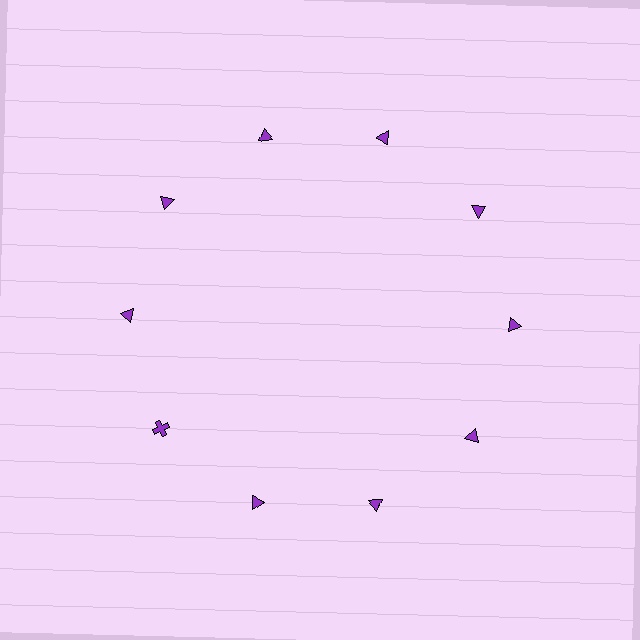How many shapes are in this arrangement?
There are 10 shapes arranged in a ring pattern.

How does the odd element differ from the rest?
It has a different shape: cross instead of triangle.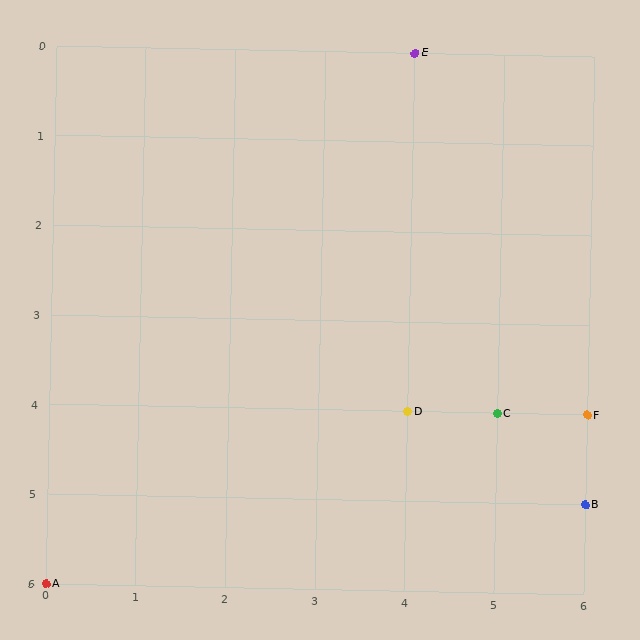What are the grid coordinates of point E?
Point E is at grid coordinates (4, 0).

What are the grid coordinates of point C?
Point C is at grid coordinates (5, 4).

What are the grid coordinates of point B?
Point B is at grid coordinates (6, 5).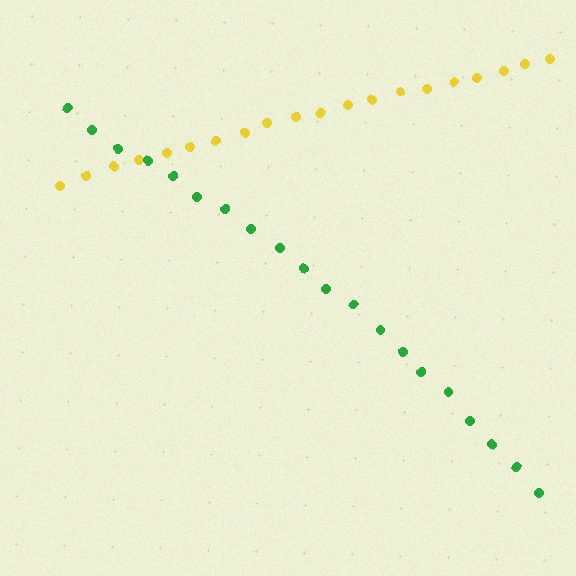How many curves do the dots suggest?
There are 2 distinct paths.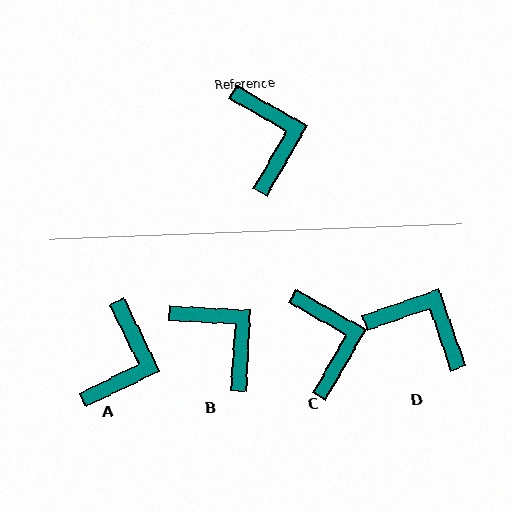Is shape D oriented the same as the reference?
No, it is off by about 49 degrees.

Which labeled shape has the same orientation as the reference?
C.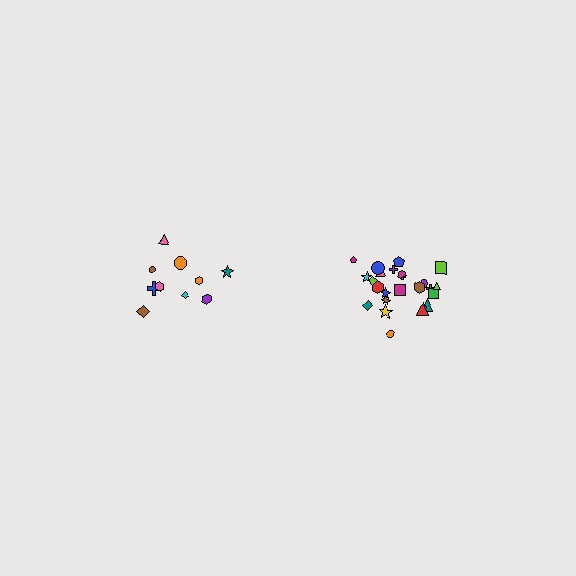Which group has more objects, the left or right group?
The right group.